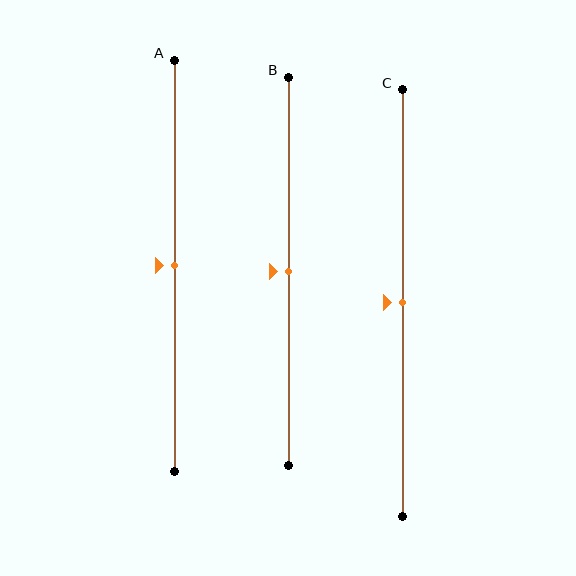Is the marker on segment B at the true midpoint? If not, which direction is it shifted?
Yes, the marker on segment B is at the true midpoint.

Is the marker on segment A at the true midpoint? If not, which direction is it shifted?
Yes, the marker on segment A is at the true midpoint.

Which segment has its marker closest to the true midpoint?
Segment A has its marker closest to the true midpoint.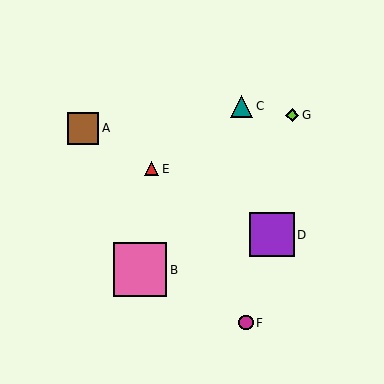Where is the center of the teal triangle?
The center of the teal triangle is at (242, 106).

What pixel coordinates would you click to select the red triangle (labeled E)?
Click at (152, 169) to select the red triangle E.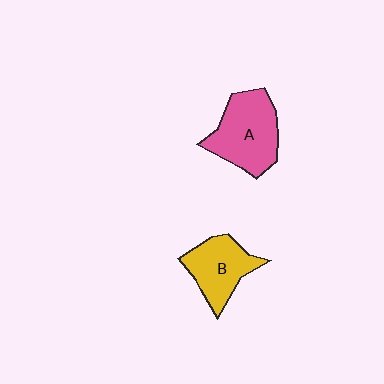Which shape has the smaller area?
Shape B (yellow).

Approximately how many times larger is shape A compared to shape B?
Approximately 1.3 times.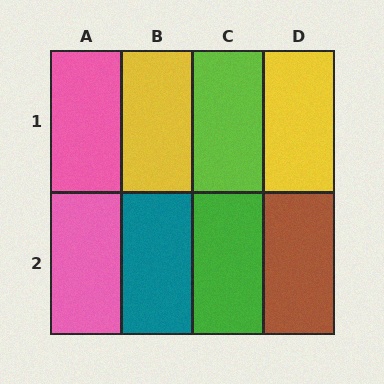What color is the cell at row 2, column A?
Pink.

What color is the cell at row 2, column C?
Green.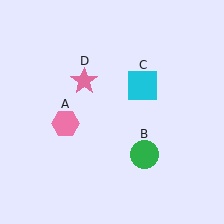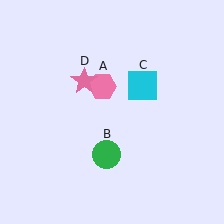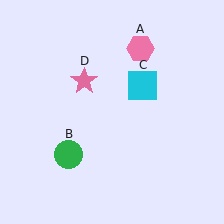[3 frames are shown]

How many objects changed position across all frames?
2 objects changed position: pink hexagon (object A), green circle (object B).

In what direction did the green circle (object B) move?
The green circle (object B) moved left.